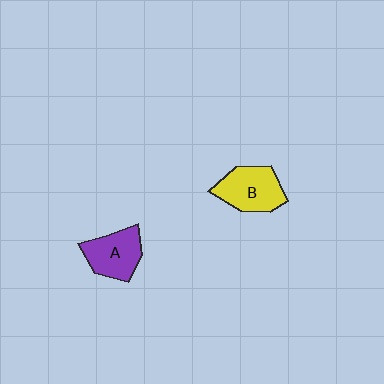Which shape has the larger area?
Shape B (yellow).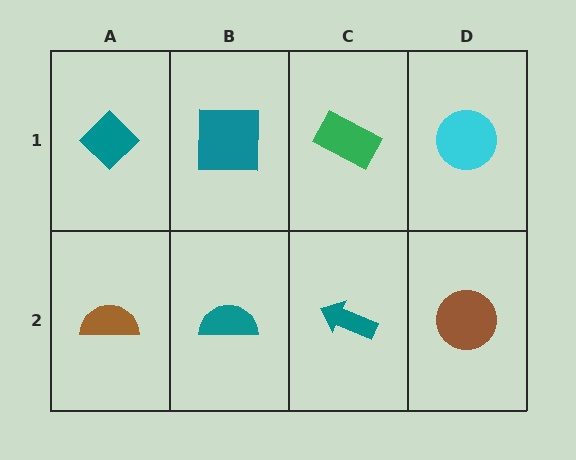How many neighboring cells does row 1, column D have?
2.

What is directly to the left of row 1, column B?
A teal diamond.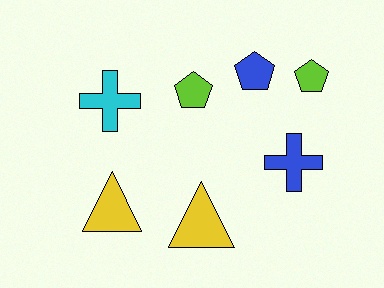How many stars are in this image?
There are no stars.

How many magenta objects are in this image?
There are no magenta objects.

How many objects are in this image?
There are 7 objects.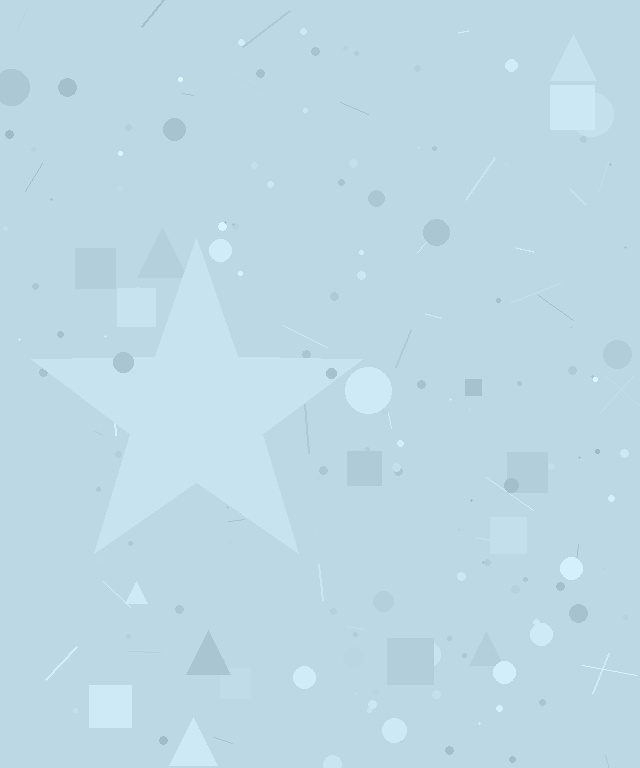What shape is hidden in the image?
A star is hidden in the image.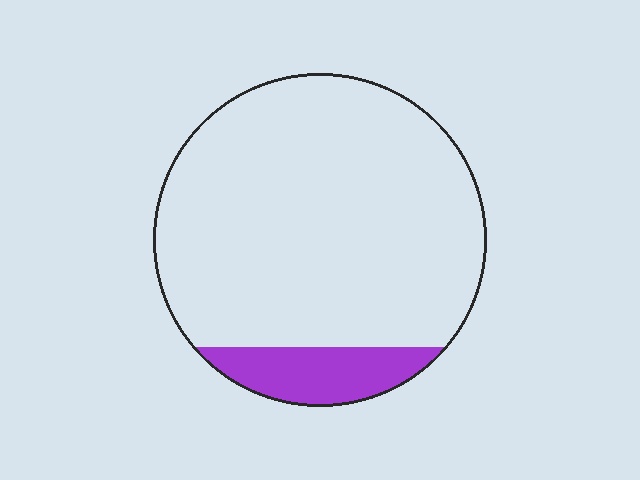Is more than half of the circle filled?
No.